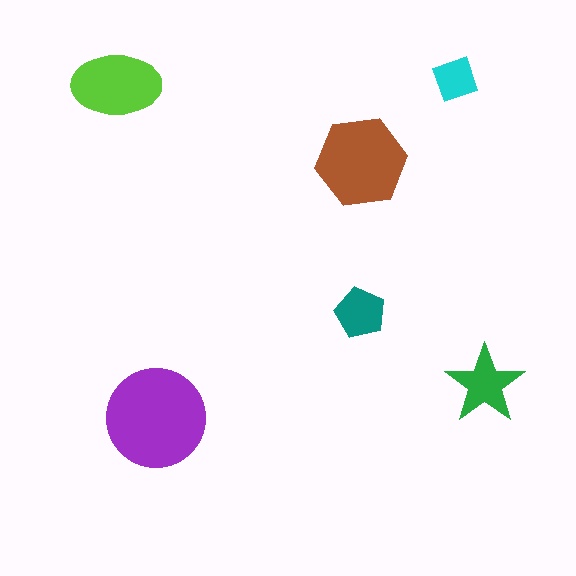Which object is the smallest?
The cyan diamond.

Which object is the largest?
The purple circle.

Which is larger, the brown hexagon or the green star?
The brown hexagon.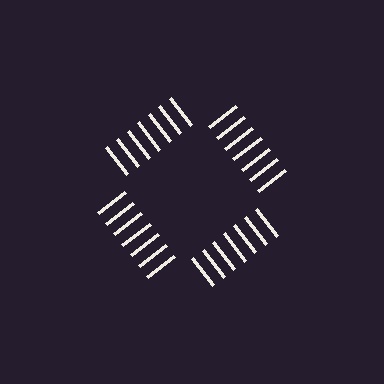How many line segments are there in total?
28 — 7 along each of the 4 edges.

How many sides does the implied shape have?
4 sides — the line-ends trace a square.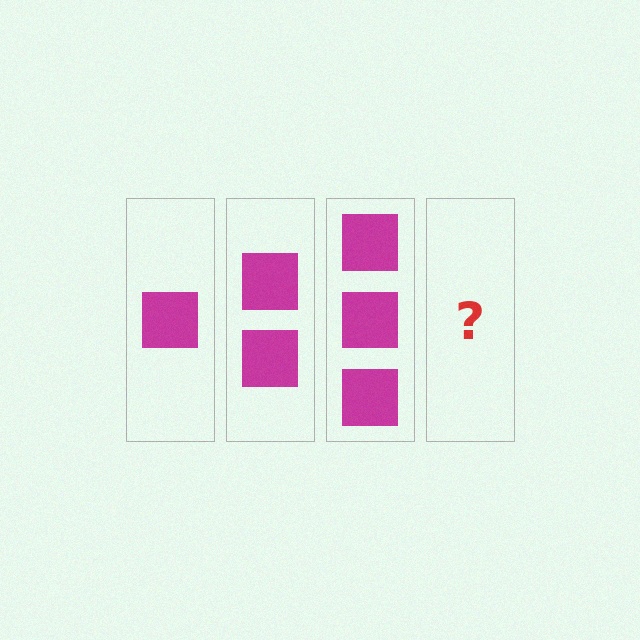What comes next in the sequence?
The next element should be 4 squares.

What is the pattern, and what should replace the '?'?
The pattern is that each step adds one more square. The '?' should be 4 squares.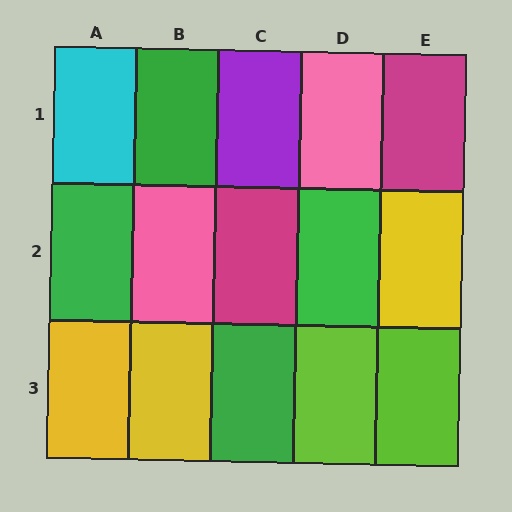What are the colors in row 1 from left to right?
Cyan, green, purple, pink, magenta.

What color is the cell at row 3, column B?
Yellow.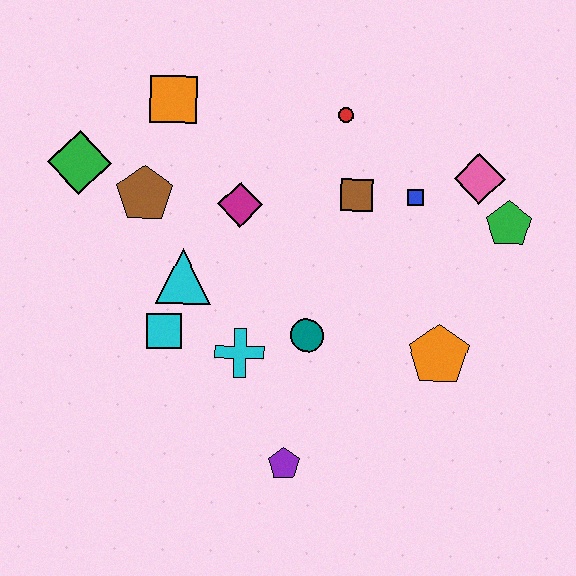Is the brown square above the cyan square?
Yes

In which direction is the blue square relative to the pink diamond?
The blue square is to the left of the pink diamond.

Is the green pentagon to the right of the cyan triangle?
Yes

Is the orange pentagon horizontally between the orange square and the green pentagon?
Yes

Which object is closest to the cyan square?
The cyan triangle is closest to the cyan square.